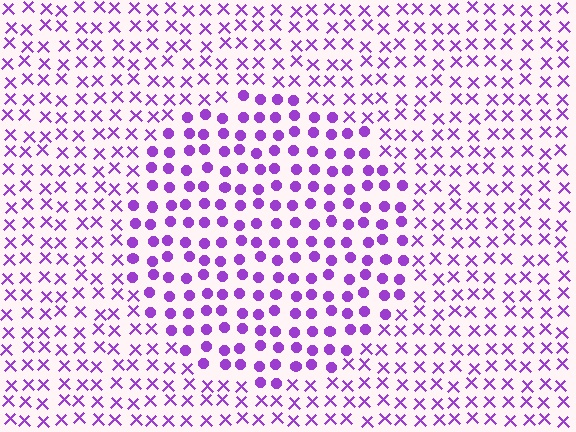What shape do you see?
I see a circle.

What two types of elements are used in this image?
The image uses circles inside the circle region and X marks outside it.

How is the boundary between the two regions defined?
The boundary is defined by a change in element shape: circles inside vs. X marks outside. All elements share the same color and spacing.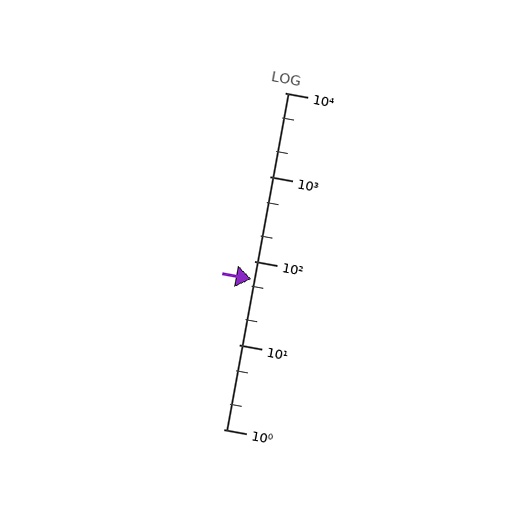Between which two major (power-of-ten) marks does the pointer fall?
The pointer is between 10 and 100.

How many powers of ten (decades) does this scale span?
The scale spans 4 decades, from 1 to 10000.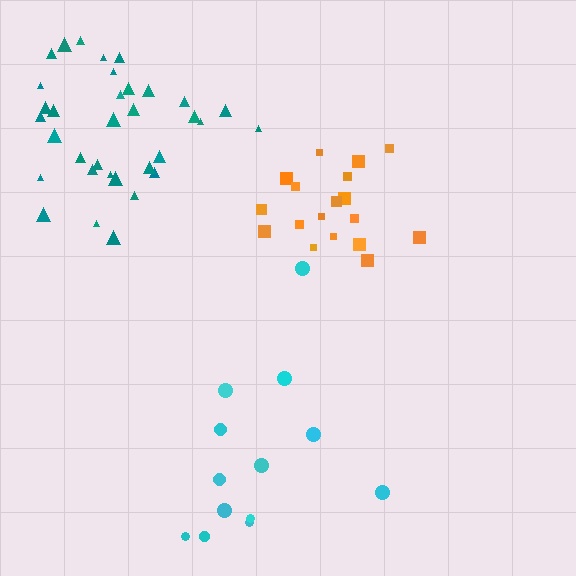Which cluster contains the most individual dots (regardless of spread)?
Teal (34).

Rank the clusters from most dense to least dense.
orange, teal, cyan.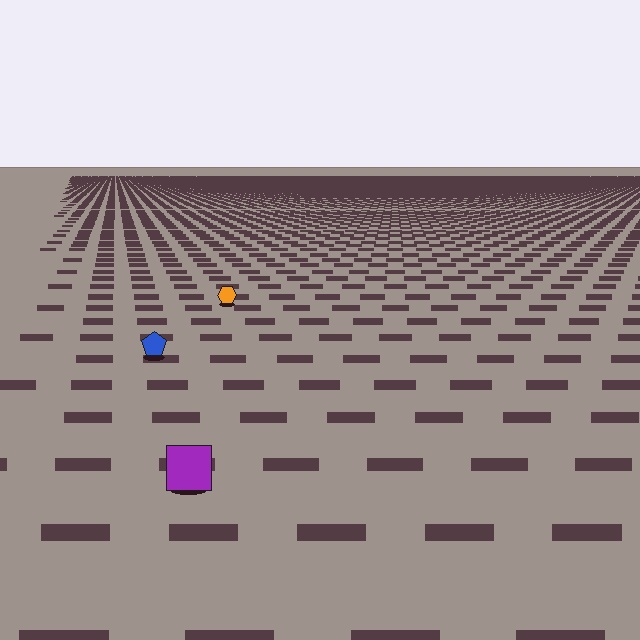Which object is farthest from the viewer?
The orange hexagon is farthest from the viewer. It appears smaller and the ground texture around it is denser.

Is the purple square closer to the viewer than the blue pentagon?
Yes. The purple square is closer — you can tell from the texture gradient: the ground texture is coarser near it.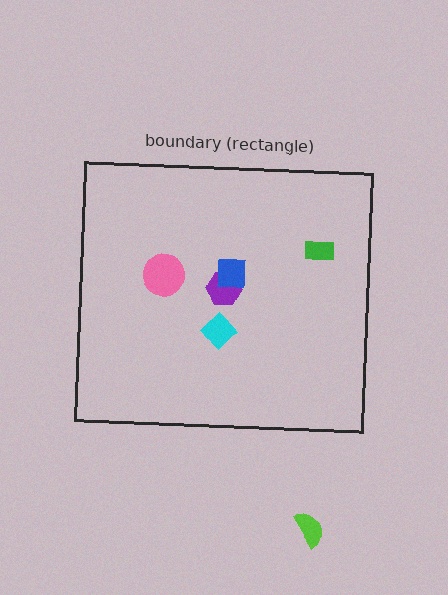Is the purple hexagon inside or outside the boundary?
Inside.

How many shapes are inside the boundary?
5 inside, 1 outside.